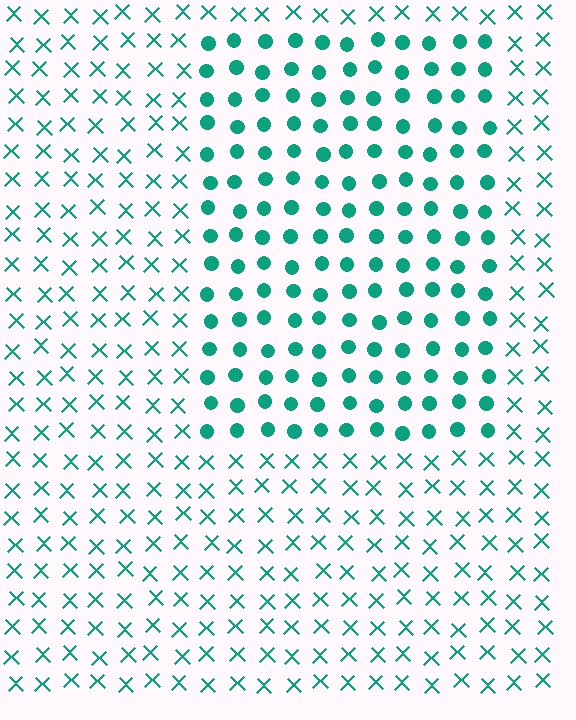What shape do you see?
I see a rectangle.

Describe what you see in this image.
The image is filled with small teal elements arranged in a uniform grid. A rectangle-shaped region contains circles, while the surrounding area contains X marks. The boundary is defined purely by the change in element shape.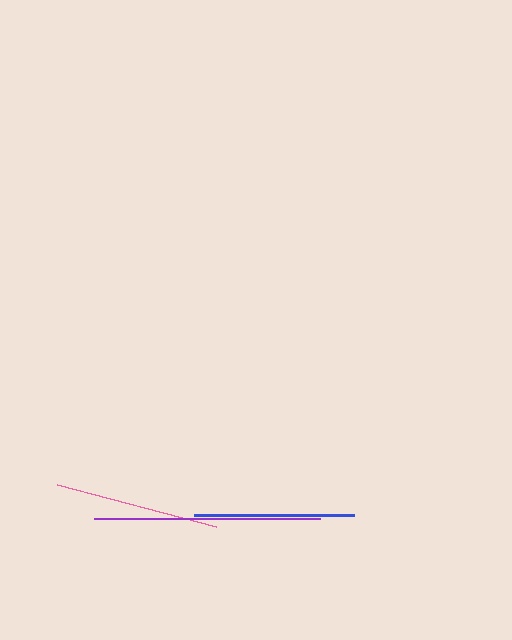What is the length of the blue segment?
The blue segment is approximately 160 pixels long.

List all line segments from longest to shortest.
From longest to shortest: purple, pink, blue.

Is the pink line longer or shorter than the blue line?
The pink line is longer than the blue line.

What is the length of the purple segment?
The purple segment is approximately 226 pixels long.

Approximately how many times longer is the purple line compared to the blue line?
The purple line is approximately 1.4 times the length of the blue line.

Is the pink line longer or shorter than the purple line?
The purple line is longer than the pink line.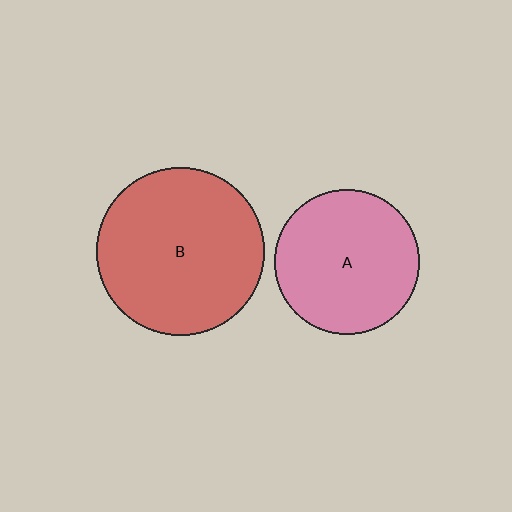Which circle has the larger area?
Circle B (red).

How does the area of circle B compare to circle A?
Approximately 1.3 times.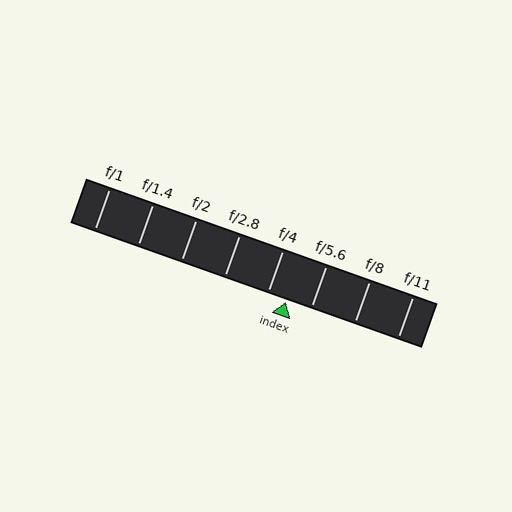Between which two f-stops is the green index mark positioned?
The index mark is between f/4 and f/5.6.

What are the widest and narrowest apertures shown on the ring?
The widest aperture shown is f/1 and the narrowest is f/11.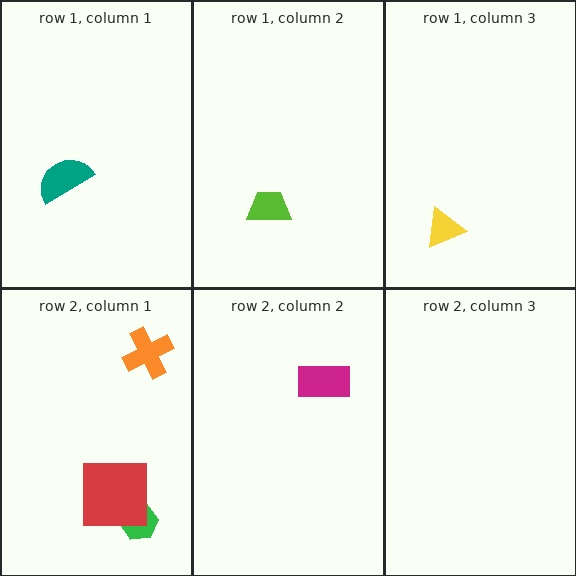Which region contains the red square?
The row 2, column 1 region.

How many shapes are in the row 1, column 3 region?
1.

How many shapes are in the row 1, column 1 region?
1.